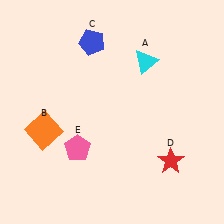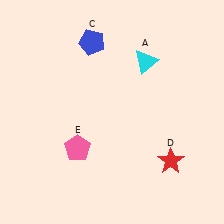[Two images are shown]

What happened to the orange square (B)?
The orange square (B) was removed in Image 2. It was in the bottom-left area of Image 1.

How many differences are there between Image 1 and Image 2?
There is 1 difference between the two images.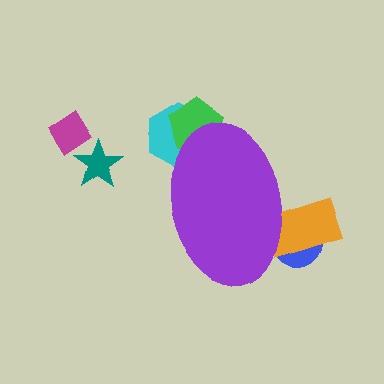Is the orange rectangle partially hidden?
Yes, the orange rectangle is partially hidden behind the purple ellipse.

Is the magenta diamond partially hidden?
No, the magenta diamond is fully visible.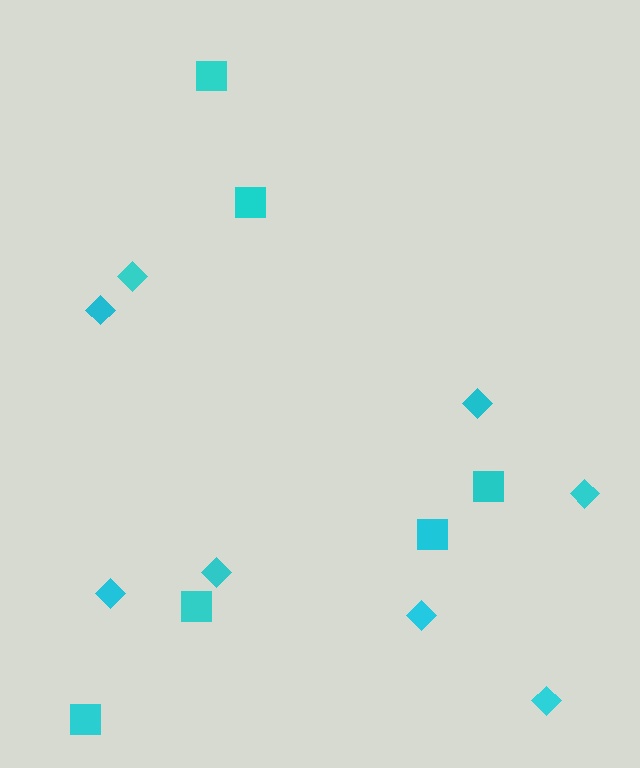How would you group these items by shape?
There are 2 groups: one group of squares (6) and one group of diamonds (8).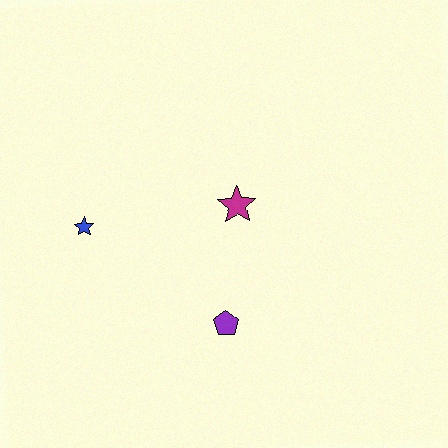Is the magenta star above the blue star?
Yes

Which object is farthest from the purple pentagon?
The blue star is farthest from the purple pentagon.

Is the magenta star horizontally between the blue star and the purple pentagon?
No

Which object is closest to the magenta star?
The purple pentagon is closest to the magenta star.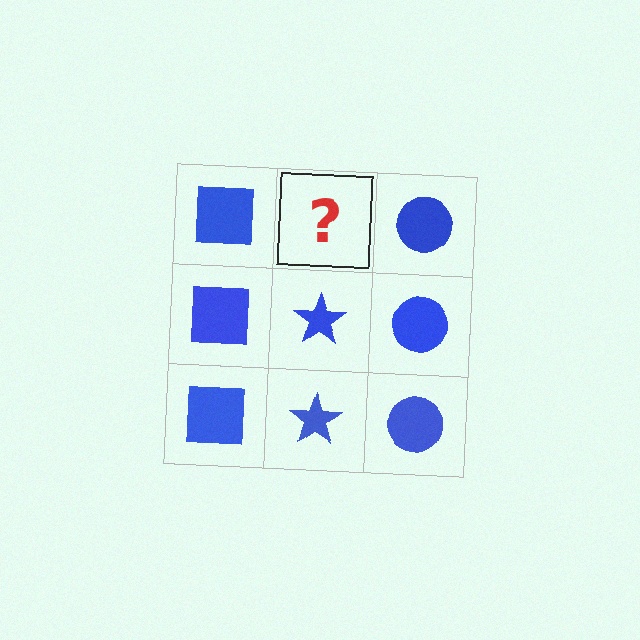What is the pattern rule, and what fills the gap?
The rule is that each column has a consistent shape. The gap should be filled with a blue star.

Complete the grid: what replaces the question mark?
The question mark should be replaced with a blue star.